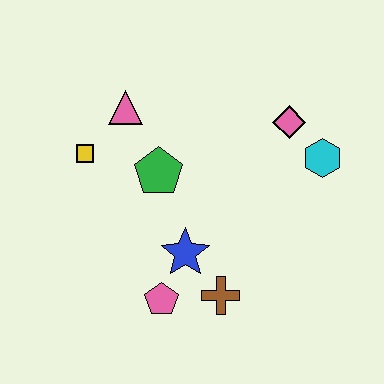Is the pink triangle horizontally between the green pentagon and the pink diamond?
No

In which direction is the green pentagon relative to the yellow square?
The green pentagon is to the right of the yellow square.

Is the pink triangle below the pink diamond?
No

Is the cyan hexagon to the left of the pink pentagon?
No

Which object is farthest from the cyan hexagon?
The yellow square is farthest from the cyan hexagon.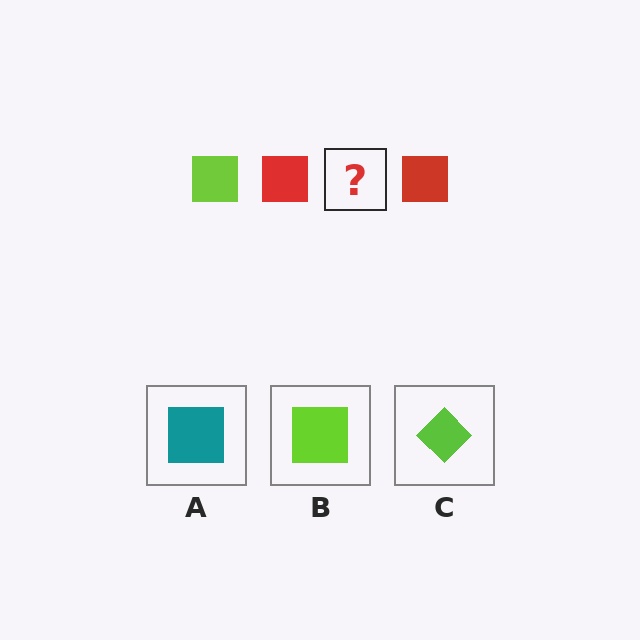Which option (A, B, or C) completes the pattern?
B.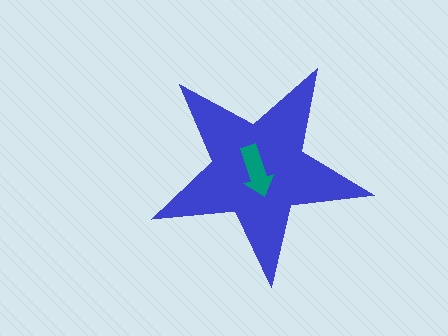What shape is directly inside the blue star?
The teal arrow.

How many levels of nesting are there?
2.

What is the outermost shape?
The blue star.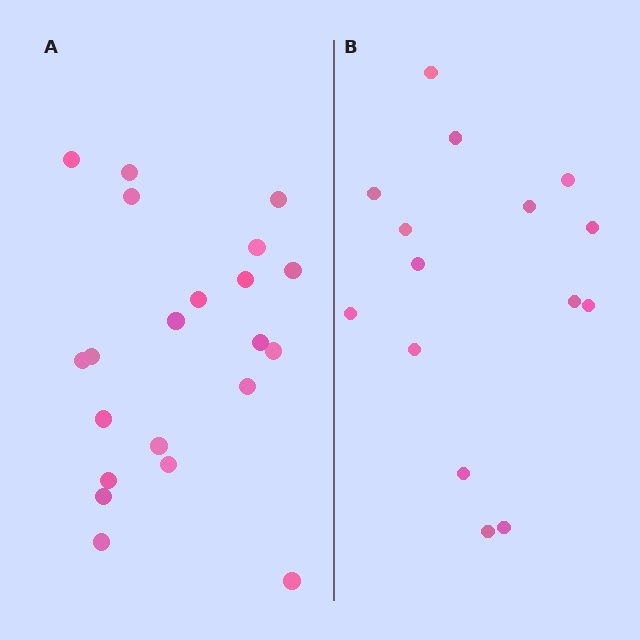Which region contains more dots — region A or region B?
Region A (the left region) has more dots.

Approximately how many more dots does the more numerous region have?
Region A has about 6 more dots than region B.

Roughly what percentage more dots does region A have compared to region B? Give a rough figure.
About 40% more.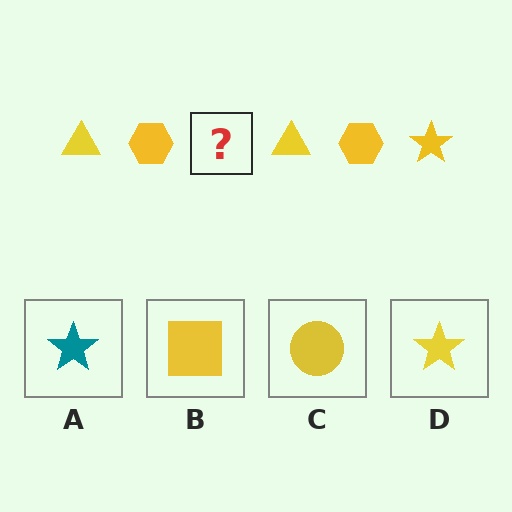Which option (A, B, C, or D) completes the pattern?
D.